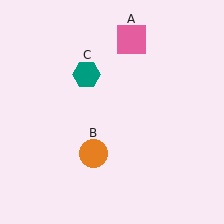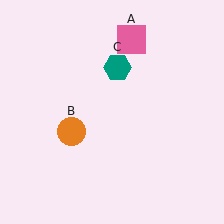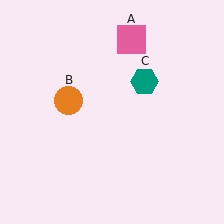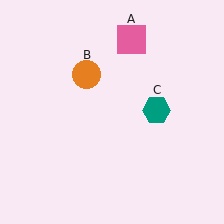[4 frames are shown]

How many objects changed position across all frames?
2 objects changed position: orange circle (object B), teal hexagon (object C).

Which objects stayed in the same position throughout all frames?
Pink square (object A) remained stationary.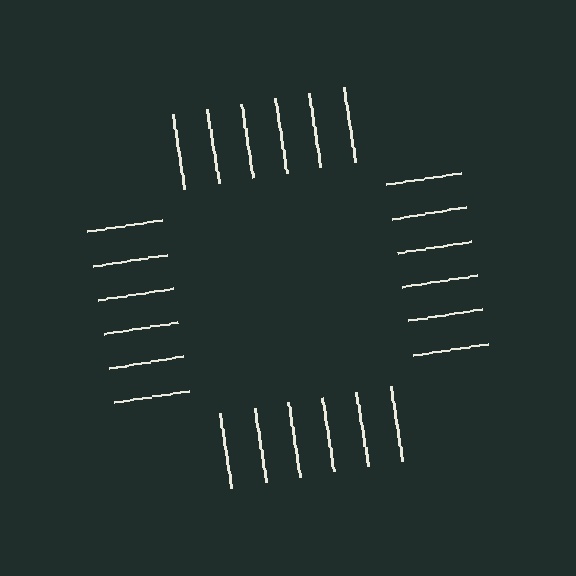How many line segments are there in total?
24 — 6 along each of the 4 edges.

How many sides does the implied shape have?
4 sides — the line-ends trace a square.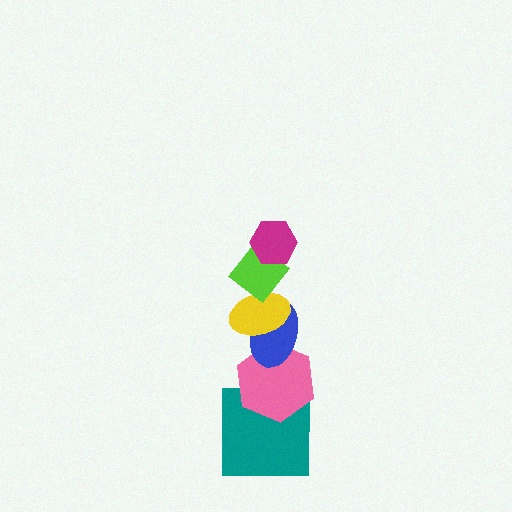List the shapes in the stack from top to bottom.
From top to bottom: the magenta hexagon, the lime diamond, the yellow ellipse, the blue ellipse, the pink hexagon, the teal square.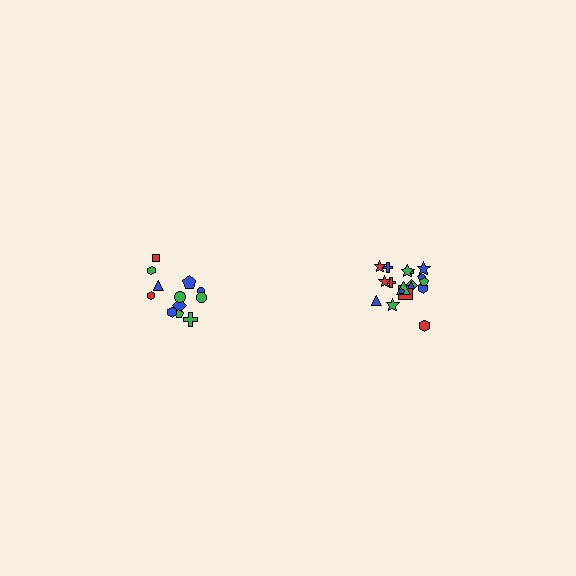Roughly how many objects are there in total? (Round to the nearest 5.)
Roughly 30 objects in total.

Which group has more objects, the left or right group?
The right group.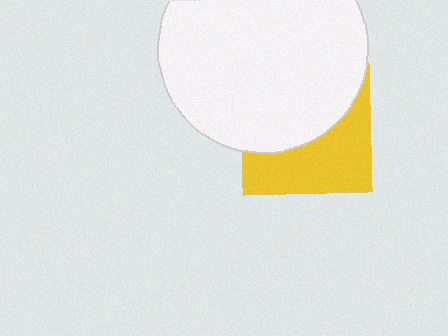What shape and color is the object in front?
The object in front is a white circle.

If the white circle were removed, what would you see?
You would see the complete yellow square.